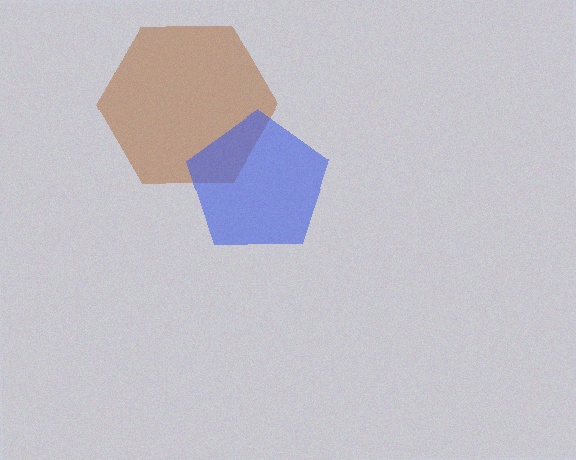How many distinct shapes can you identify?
There are 2 distinct shapes: a brown hexagon, a blue pentagon.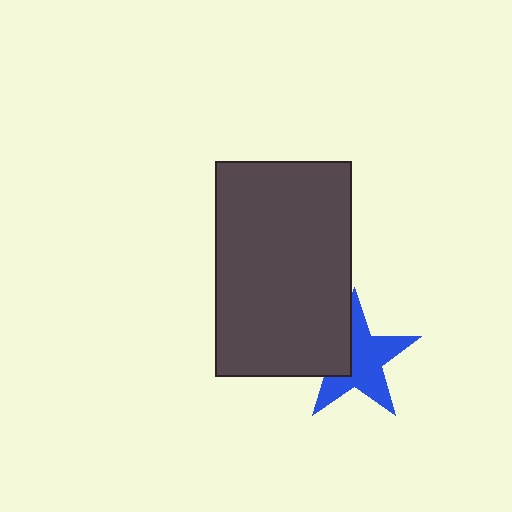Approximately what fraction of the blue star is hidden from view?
Roughly 33% of the blue star is hidden behind the dark gray rectangle.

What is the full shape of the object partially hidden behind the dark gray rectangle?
The partially hidden object is a blue star.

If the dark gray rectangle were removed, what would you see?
You would see the complete blue star.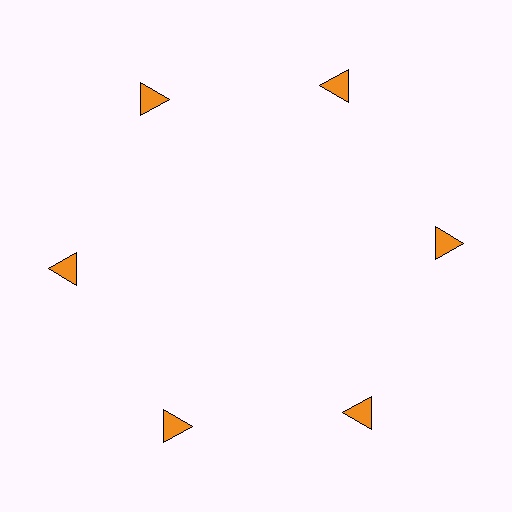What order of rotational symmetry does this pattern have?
This pattern has 6-fold rotational symmetry.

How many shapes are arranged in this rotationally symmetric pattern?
There are 6 shapes, arranged in 6 groups of 1.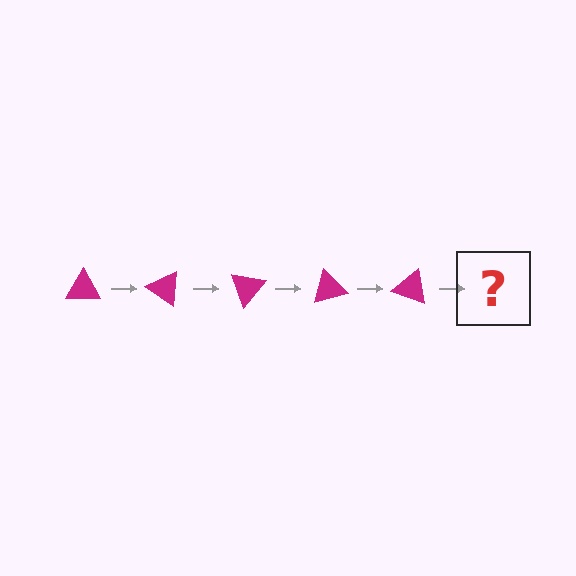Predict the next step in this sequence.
The next step is a magenta triangle rotated 175 degrees.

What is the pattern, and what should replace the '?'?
The pattern is that the triangle rotates 35 degrees each step. The '?' should be a magenta triangle rotated 175 degrees.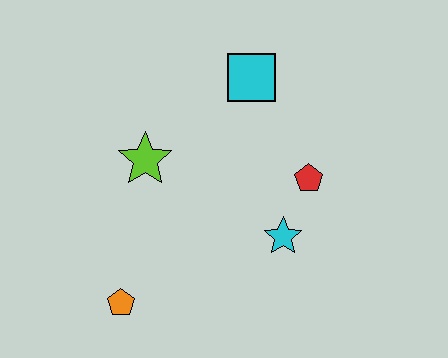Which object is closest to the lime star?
The cyan square is closest to the lime star.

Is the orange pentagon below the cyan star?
Yes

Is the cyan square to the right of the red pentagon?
No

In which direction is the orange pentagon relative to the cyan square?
The orange pentagon is below the cyan square.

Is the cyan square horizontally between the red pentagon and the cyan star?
No